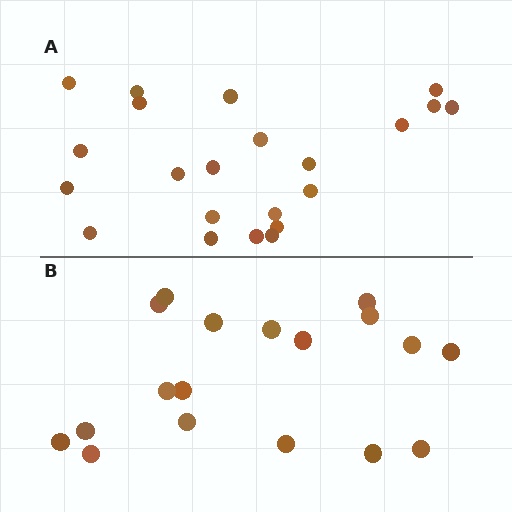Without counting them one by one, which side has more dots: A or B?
Region A (the top region) has more dots.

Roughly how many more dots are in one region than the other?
Region A has about 4 more dots than region B.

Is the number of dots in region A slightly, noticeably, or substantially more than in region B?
Region A has only slightly more — the two regions are fairly close. The ratio is roughly 1.2 to 1.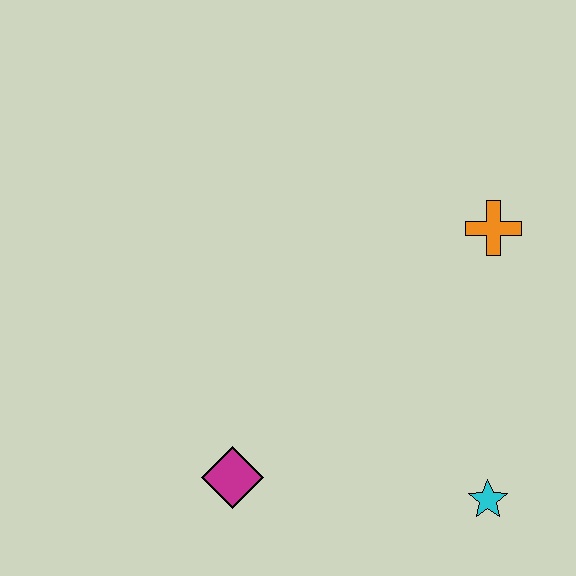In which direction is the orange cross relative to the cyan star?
The orange cross is above the cyan star.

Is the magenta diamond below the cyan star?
No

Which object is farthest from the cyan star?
The orange cross is farthest from the cyan star.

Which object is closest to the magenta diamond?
The cyan star is closest to the magenta diamond.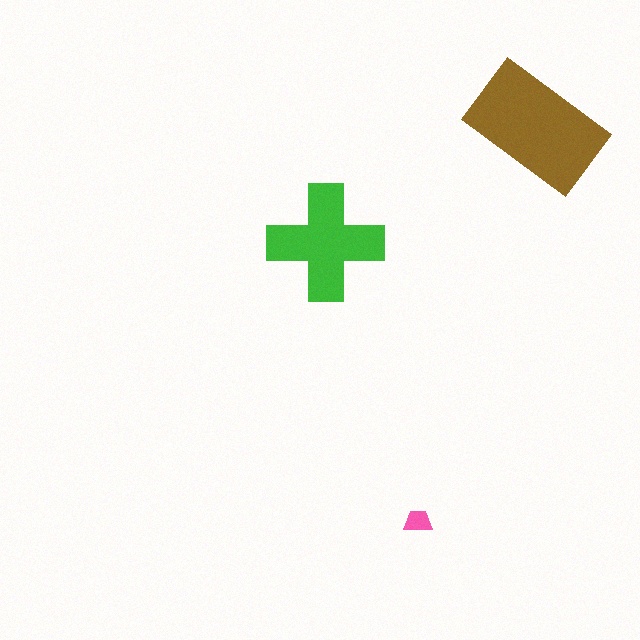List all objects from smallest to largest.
The pink trapezoid, the green cross, the brown rectangle.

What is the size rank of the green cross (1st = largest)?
2nd.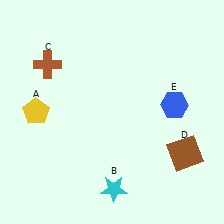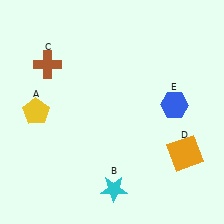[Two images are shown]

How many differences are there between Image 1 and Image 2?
There is 1 difference between the two images.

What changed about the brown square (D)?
In Image 1, D is brown. In Image 2, it changed to orange.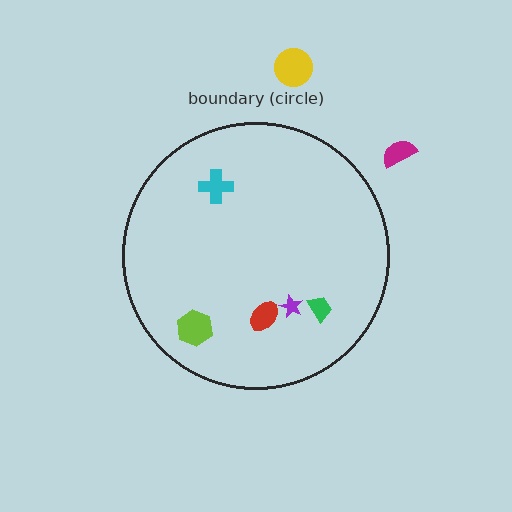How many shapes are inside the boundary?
5 inside, 2 outside.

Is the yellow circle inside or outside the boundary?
Outside.